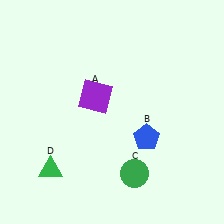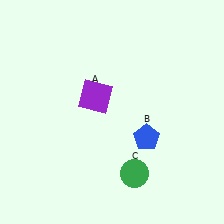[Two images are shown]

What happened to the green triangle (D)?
The green triangle (D) was removed in Image 2. It was in the bottom-left area of Image 1.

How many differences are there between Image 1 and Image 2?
There is 1 difference between the two images.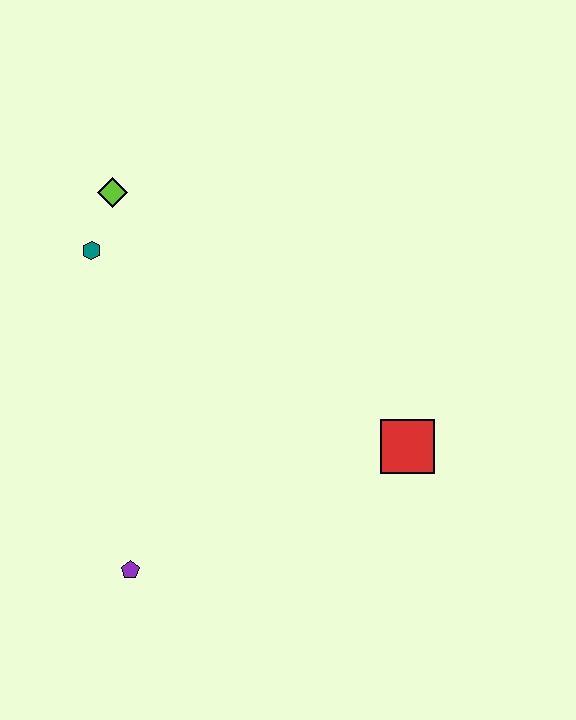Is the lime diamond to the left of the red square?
Yes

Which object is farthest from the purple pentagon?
The lime diamond is farthest from the purple pentagon.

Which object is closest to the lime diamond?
The teal hexagon is closest to the lime diamond.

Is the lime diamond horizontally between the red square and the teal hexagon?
Yes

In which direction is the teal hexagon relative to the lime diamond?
The teal hexagon is below the lime diamond.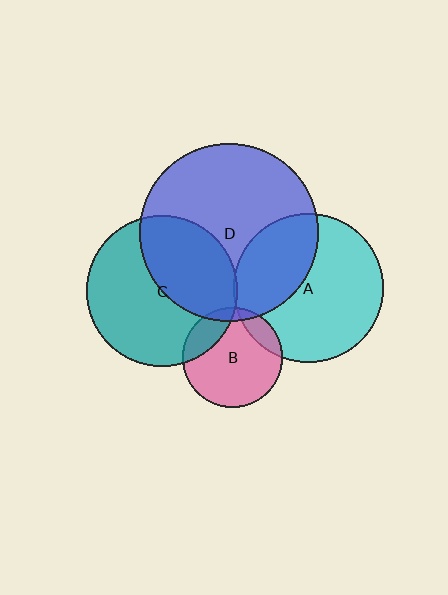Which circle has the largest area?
Circle D (blue).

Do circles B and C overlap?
Yes.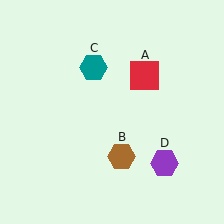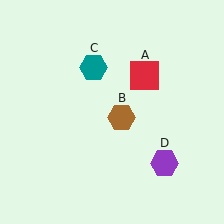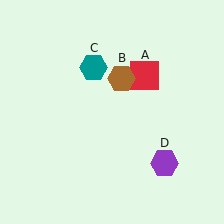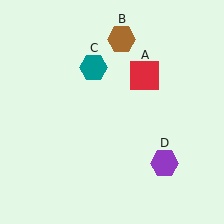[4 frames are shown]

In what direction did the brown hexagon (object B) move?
The brown hexagon (object B) moved up.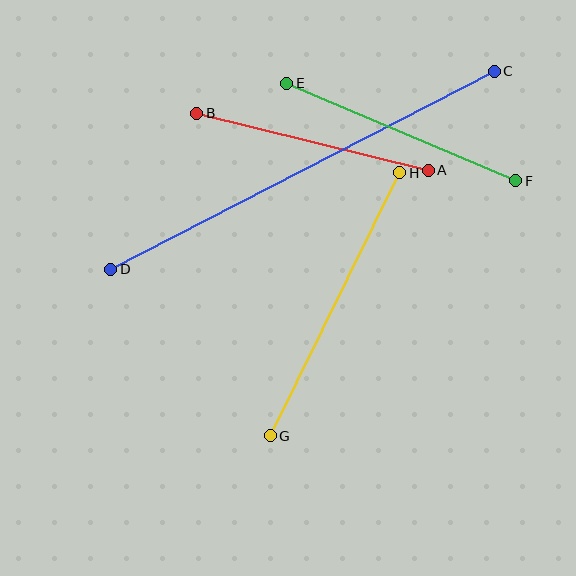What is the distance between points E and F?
The distance is approximately 249 pixels.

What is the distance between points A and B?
The distance is approximately 238 pixels.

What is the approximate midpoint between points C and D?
The midpoint is at approximately (302, 170) pixels.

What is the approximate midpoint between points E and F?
The midpoint is at approximately (401, 132) pixels.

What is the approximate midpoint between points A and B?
The midpoint is at approximately (313, 142) pixels.